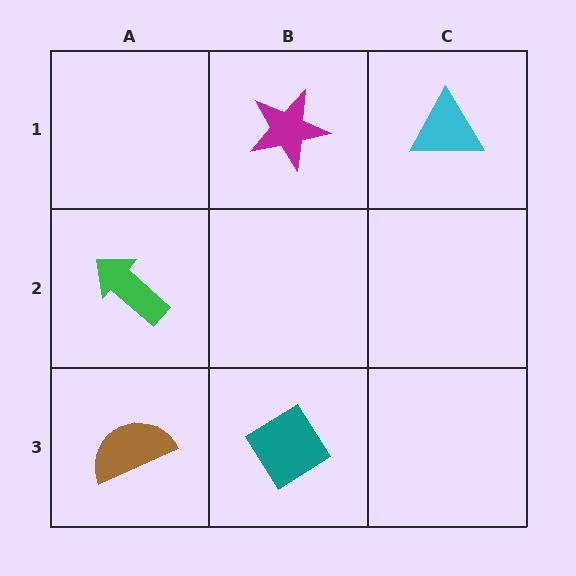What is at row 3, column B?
A teal diamond.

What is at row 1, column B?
A magenta star.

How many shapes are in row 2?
1 shape.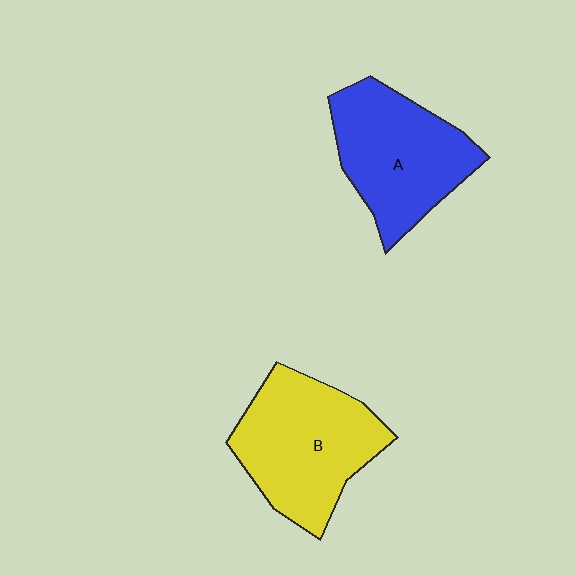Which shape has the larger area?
Shape B (yellow).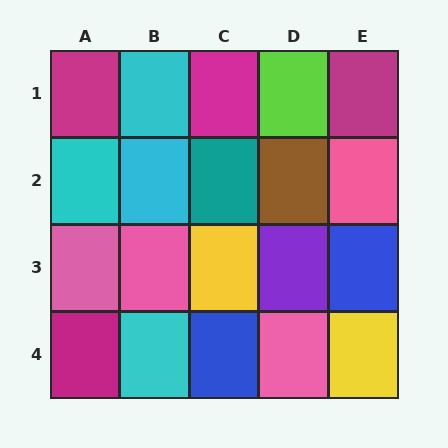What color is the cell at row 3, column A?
Pink.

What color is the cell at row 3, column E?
Blue.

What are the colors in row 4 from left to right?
Magenta, cyan, blue, pink, yellow.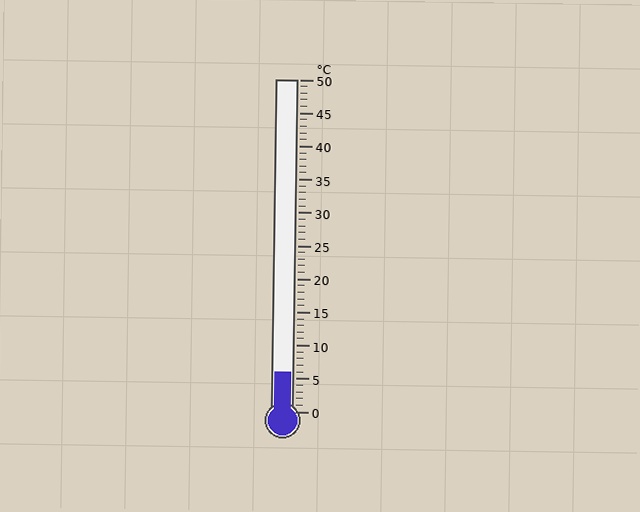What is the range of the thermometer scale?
The thermometer scale ranges from 0°C to 50°C.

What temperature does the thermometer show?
The thermometer shows approximately 6°C.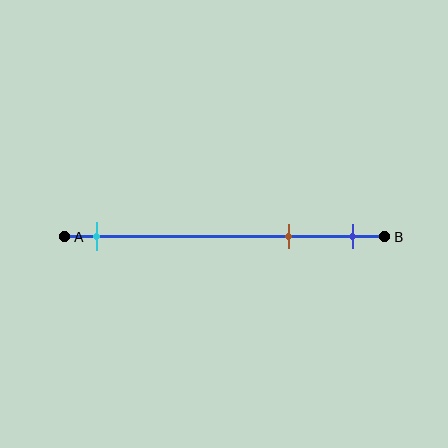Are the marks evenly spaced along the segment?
No, the marks are not evenly spaced.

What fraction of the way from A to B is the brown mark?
The brown mark is approximately 70% (0.7) of the way from A to B.